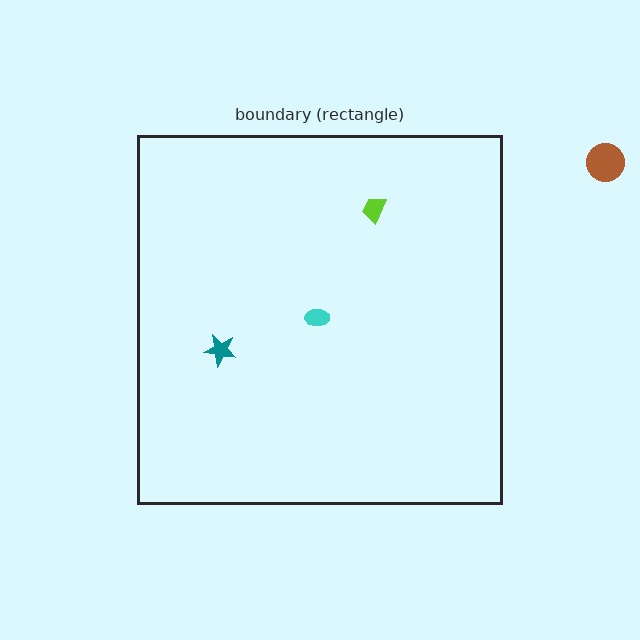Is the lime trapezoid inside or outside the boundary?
Inside.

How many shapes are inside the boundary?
3 inside, 1 outside.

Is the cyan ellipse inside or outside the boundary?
Inside.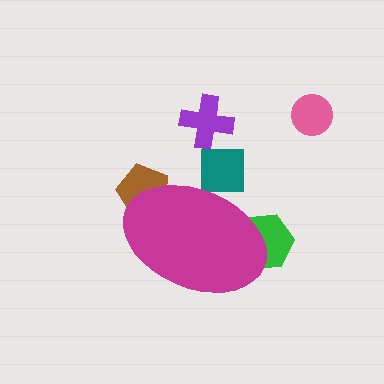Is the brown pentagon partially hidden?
Yes, the brown pentagon is partially hidden behind the magenta ellipse.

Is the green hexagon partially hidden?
Yes, the green hexagon is partially hidden behind the magenta ellipse.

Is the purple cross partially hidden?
No, the purple cross is fully visible.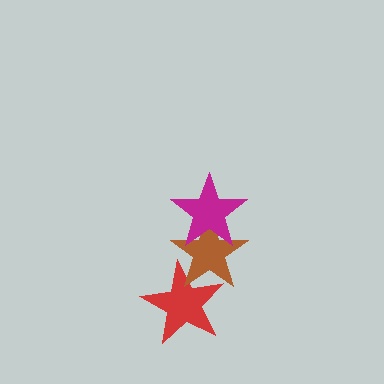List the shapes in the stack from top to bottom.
From top to bottom: the magenta star, the brown star, the red star.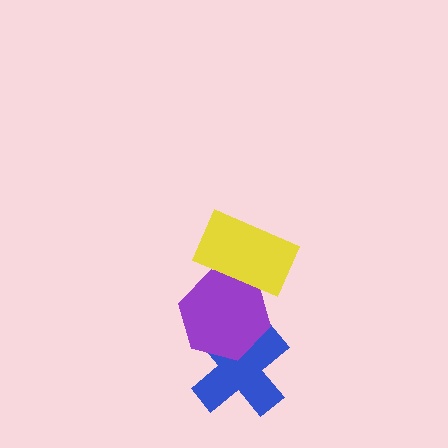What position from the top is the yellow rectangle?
The yellow rectangle is 1st from the top.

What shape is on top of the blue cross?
The purple hexagon is on top of the blue cross.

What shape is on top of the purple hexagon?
The yellow rectangle is on top of the purple hexagon.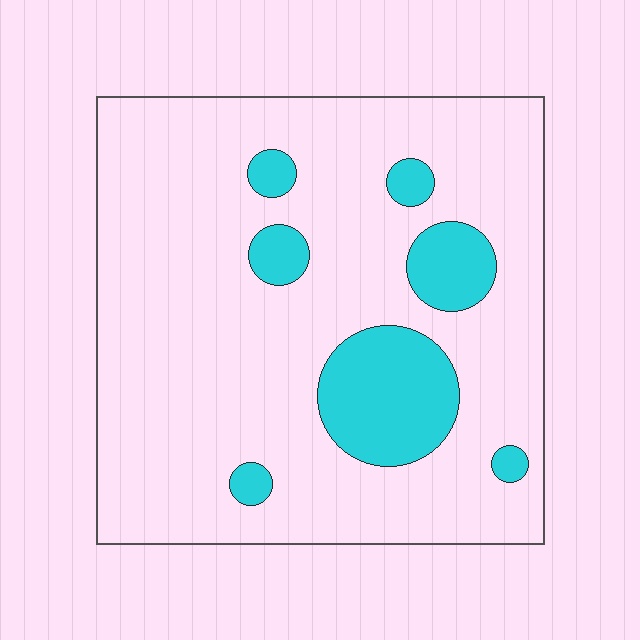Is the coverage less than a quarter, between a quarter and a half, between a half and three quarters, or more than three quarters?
Less than a quarter.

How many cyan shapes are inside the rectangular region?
7.